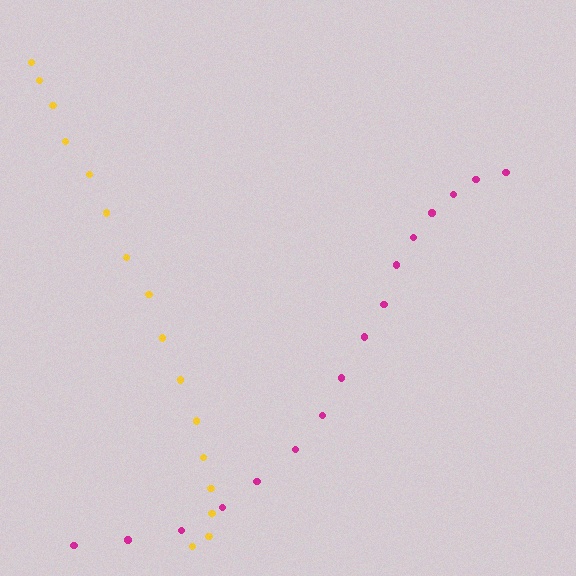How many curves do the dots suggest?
There are 2 distinct paths.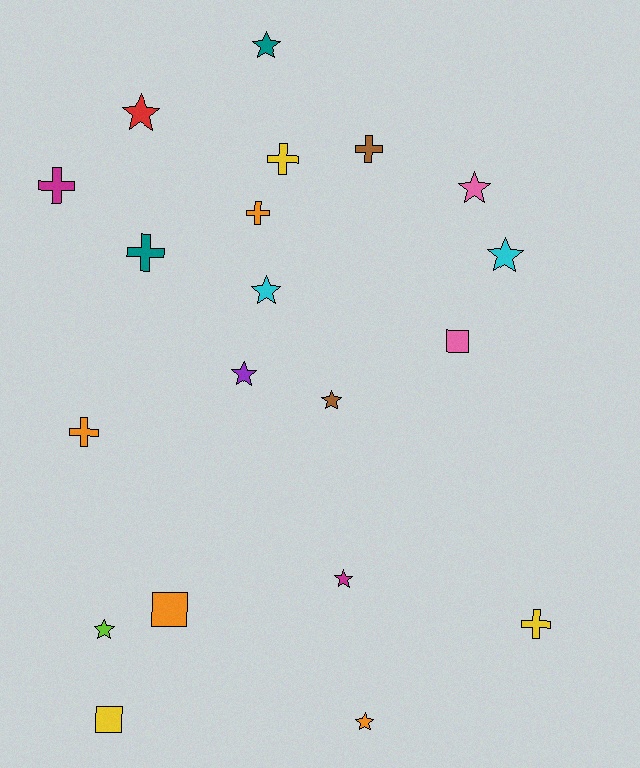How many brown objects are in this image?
There are 2 brown objects.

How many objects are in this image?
There are 20 objects.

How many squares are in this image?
There are 3 squares.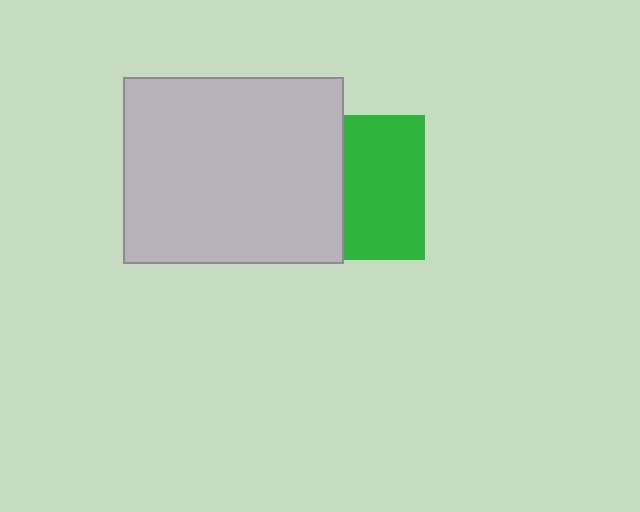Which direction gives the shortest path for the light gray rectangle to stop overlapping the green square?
Moving left gives the shortest separation.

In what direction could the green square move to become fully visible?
The green square could move right. That would shift it out from behind the light gray rectangle entirely.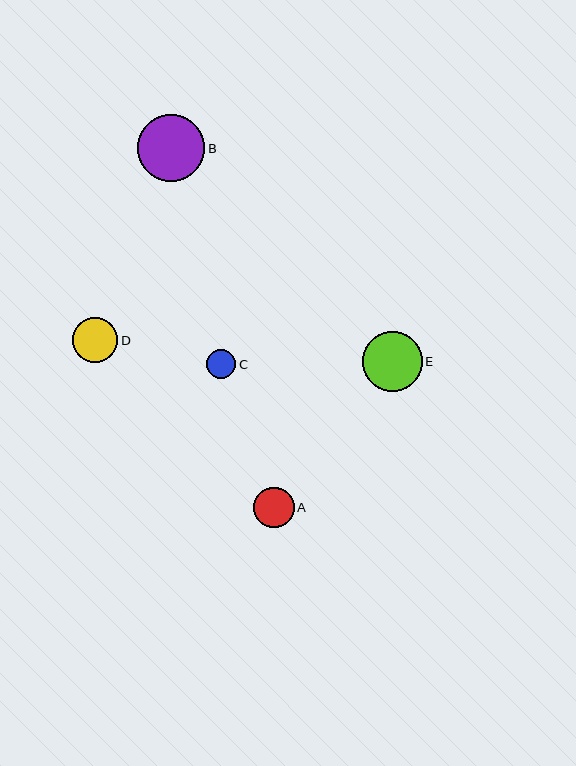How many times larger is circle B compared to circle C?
Circle B is approximately 2.3 times the size of circle C.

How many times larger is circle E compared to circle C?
Circle E is approximately 2.1 times the size of circle C.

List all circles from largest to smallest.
From largest to smallest: B, E, D, A, C.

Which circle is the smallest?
Circle C is the smallest with a size of approximately 29 pixels.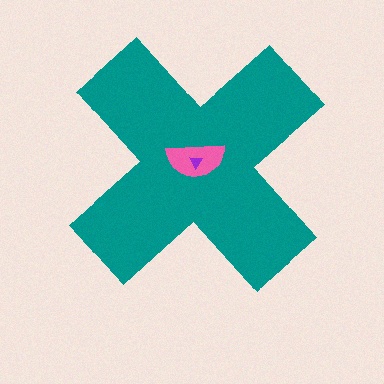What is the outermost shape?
The teal cross.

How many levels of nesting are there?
3.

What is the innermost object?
The purple triangle.